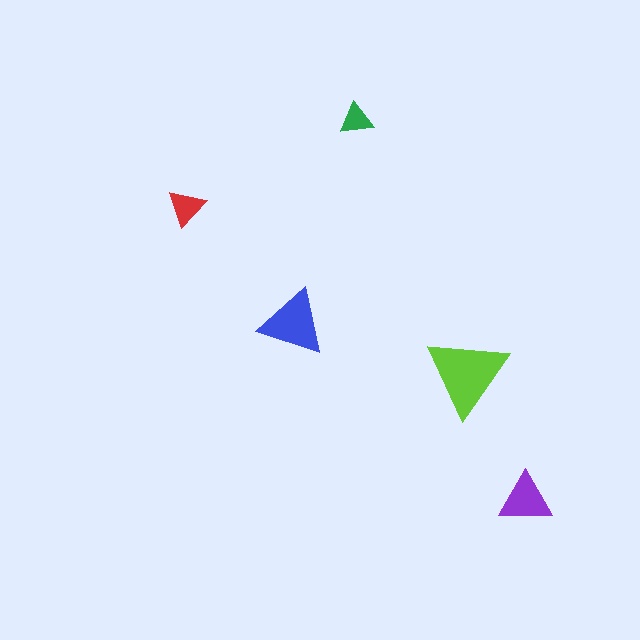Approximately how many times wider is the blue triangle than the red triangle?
About 2 times wider.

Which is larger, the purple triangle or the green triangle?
The purple one.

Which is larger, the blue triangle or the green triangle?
The blue one.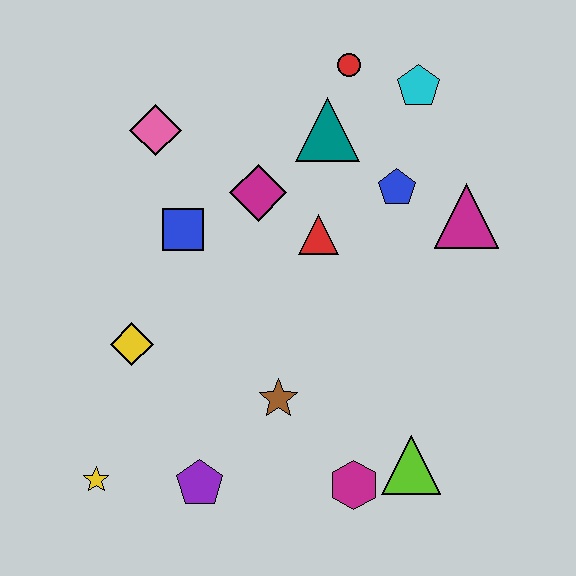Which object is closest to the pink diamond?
The blue square is closest to the pink diamond.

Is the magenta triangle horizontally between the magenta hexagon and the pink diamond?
No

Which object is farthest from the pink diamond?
The lime triangle is farthest from the pink diamond.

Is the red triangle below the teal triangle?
Yes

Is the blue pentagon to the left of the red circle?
No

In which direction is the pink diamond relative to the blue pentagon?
The pink diamond is to the left of the blue pentagon.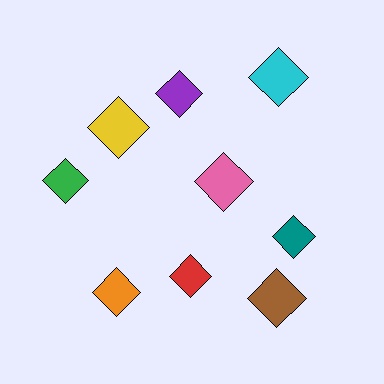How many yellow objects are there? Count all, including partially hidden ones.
There is 1 yellow object.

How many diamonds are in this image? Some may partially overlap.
There are 9 diamonds.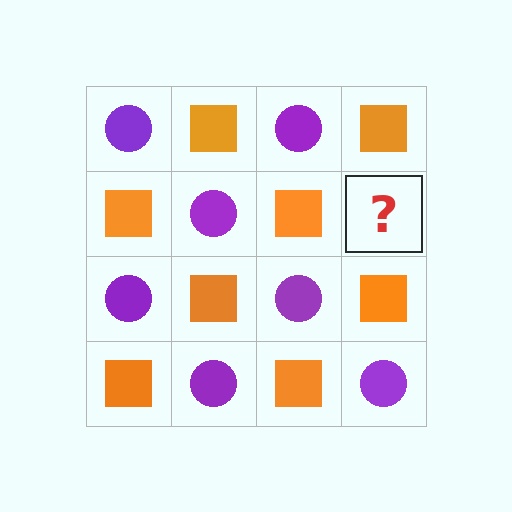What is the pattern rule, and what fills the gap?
The rule is that it alternates purple circle and orange square in a checkerboard pattern. The gap should be filled with a purple circle.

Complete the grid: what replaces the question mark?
The question mark should be replaced with a purple circle.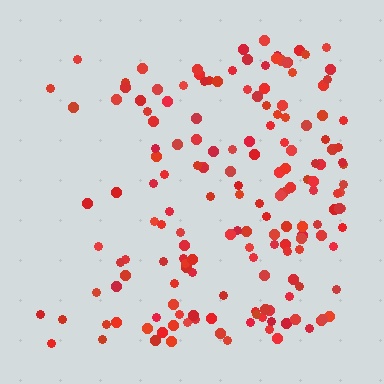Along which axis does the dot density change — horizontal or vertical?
Horizontal.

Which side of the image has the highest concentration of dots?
The right.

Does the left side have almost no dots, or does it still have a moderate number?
Still a moderate number, just noticeably fewer than the right.